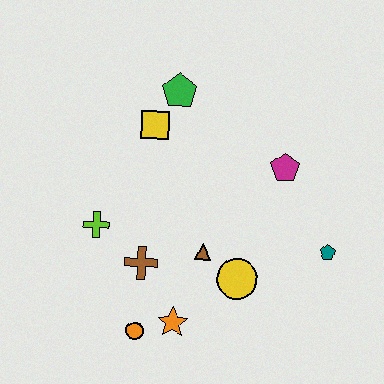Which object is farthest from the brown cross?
The teal pentagon is farthest from the brown cross.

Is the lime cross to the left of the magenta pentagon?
Yes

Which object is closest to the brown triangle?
The yellow circle is closest to the brown triangle.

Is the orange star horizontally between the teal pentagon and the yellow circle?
No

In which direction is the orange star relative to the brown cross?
The orange star is below the brown cross.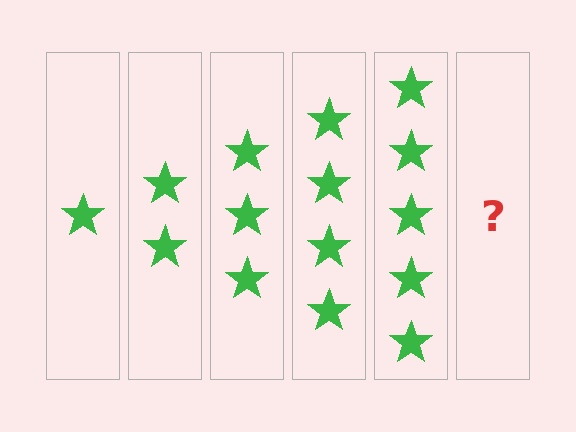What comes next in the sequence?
The next element should be 6 stars.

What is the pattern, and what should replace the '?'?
The pattern is that each step adds one more star. The '?' should be 6 stars.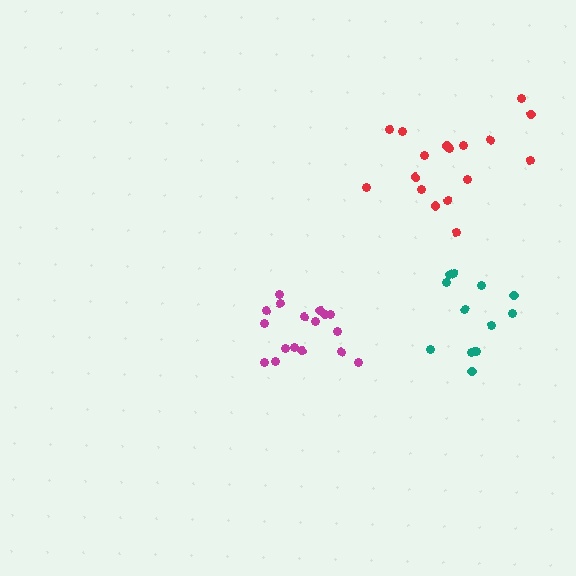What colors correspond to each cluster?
The clusters are colored: teal, red, magenta.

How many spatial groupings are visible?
There are 3 spatial groupings.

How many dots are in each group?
Group 1: 13 dots, Group 2: 17 dots, Group 3: 17 dots (47 total).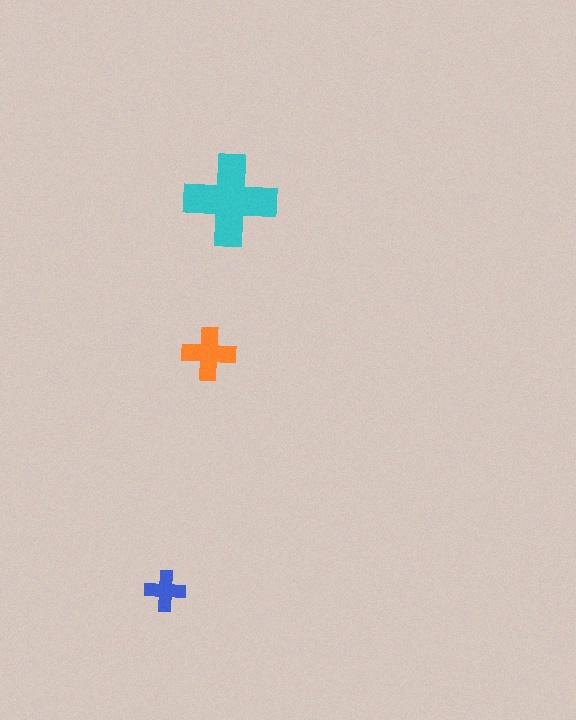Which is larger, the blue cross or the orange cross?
The orange one.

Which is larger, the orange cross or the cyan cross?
The cyan one.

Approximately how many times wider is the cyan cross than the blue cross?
About 2 times wider.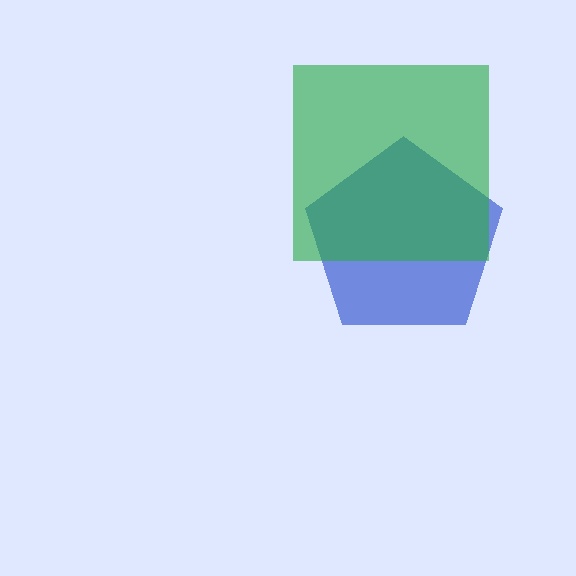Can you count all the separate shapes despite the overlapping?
Yes, there are 2 separate shapes.